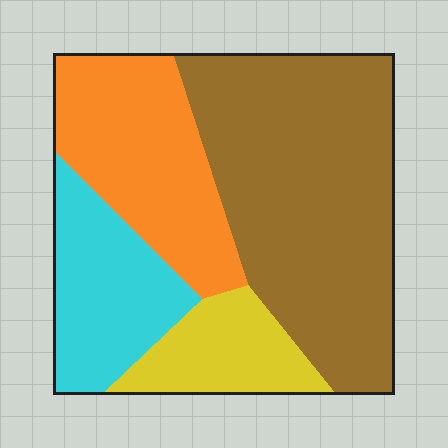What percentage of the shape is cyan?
Cyan covers roughly 20% of the shape.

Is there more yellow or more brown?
Brown.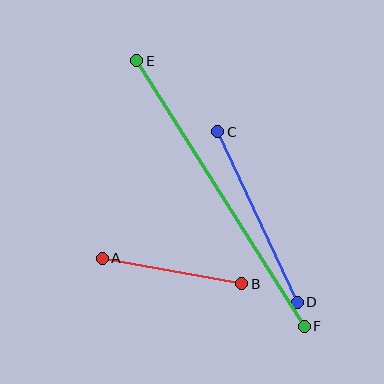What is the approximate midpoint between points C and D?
The midpoint is at approximately (257, 217) pixels.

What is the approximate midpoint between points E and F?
The midpoint is at approximately (221, 194) pixels.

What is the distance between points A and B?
The distance is approximately 142 pixels.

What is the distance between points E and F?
The distance is approximately 314 pixels.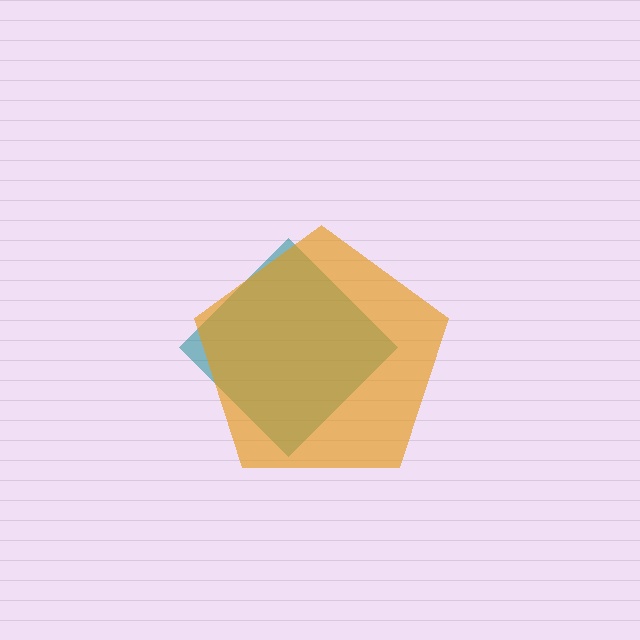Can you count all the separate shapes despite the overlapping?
Yes, there are 2 separate shapes.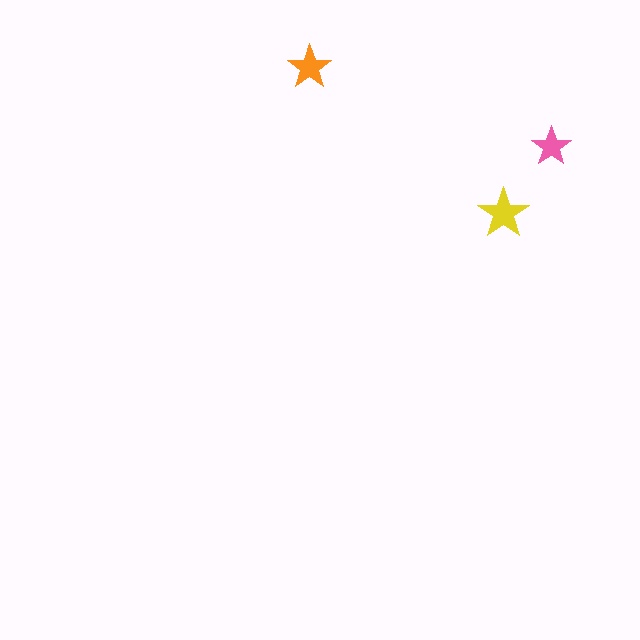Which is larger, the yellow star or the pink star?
The yellow one.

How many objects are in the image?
There are 3 objects in the image.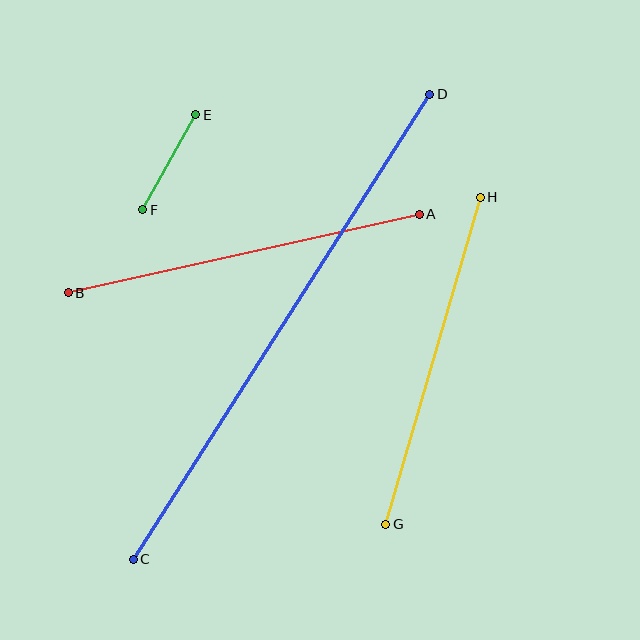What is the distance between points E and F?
The distance is approximately 109 pixels.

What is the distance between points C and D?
The distance is approximately 552 pixels.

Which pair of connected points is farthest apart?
Points C and D are farthest apart.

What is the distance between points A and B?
The distance is approximately 360 pixels.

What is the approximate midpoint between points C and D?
The midpoint is at approximately (282, 327) pixels.